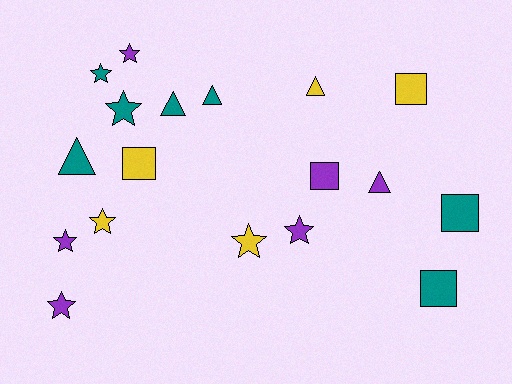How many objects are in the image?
There are 18 objects.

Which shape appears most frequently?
Star, with 8 objects.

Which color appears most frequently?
Teal, with 7 objects.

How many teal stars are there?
There are 2 teal stars.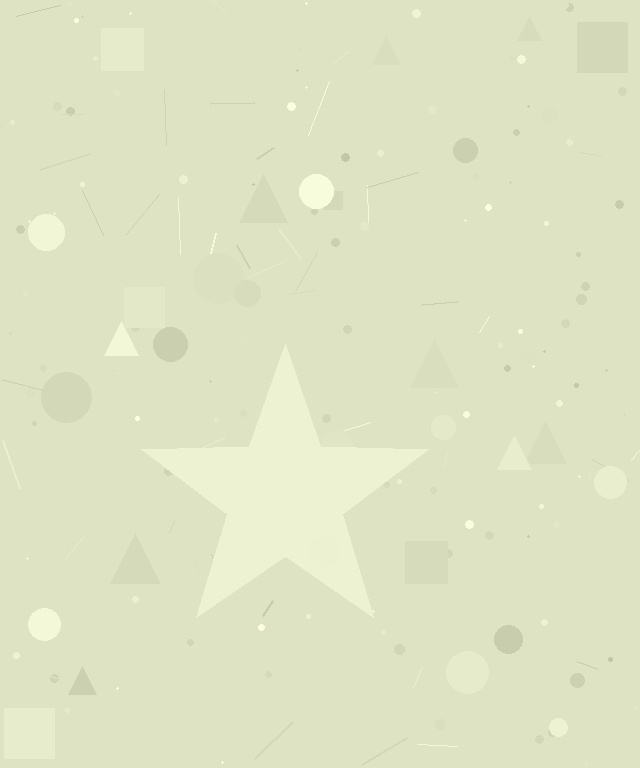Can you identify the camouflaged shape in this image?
The camouflaged shape is a star.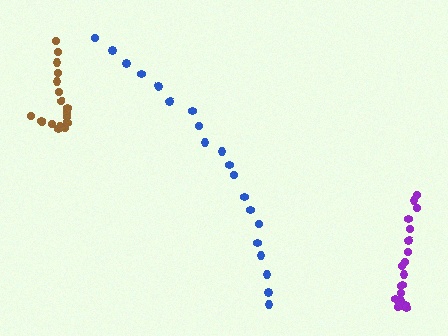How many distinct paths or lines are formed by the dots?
There are 3 distinct paths.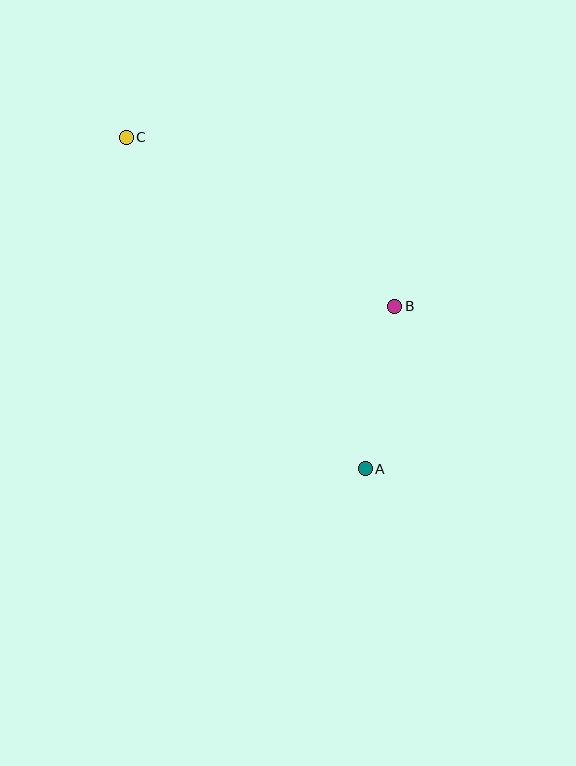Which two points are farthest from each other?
Points A and C are farthest from each other.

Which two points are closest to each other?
Points A and B are closest to each other.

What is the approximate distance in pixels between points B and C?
The distance between B and C is approximately 317 pixels.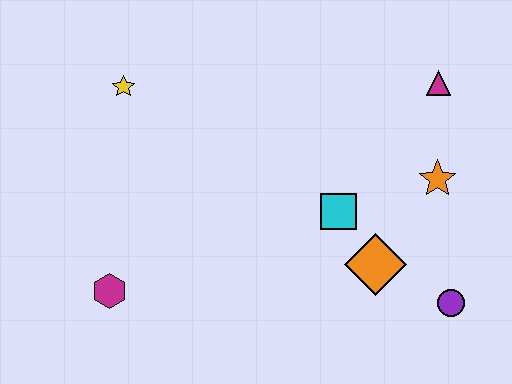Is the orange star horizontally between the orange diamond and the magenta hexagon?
No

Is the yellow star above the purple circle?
Yes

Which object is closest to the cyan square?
The orange diamond is closest to the cyan square.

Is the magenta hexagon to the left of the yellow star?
Yes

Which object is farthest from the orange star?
The magenta hexagon is farthest from the orange star.